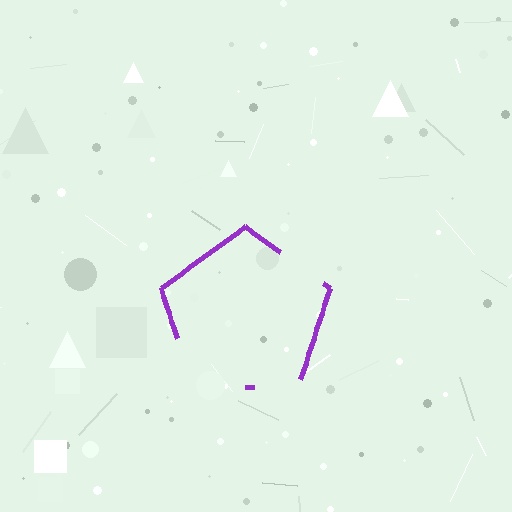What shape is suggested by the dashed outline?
The dashed outline suggests a pentagon.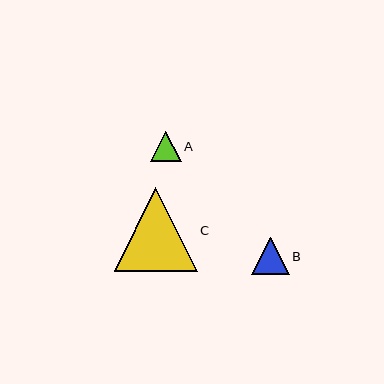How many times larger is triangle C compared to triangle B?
Triangle C is approximately 2.2 times the size of triangle B.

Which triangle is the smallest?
Triangle A is the smallest with a size of approximately 30 pixels.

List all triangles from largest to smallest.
From largest to smallest: C, B, A.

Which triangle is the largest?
Triangle C is the largest with a size of approximately 83 pixels.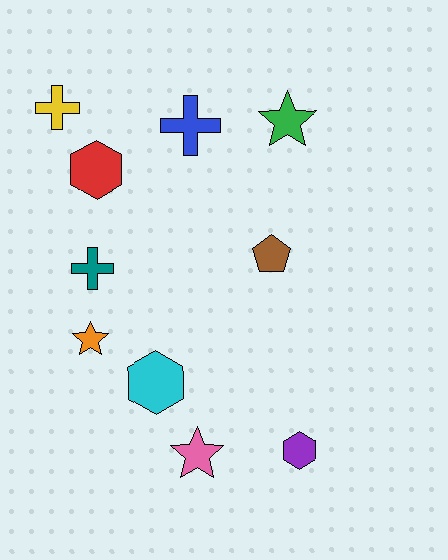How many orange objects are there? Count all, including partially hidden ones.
There is 1 orange object.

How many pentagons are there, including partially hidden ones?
There is 1 pentagon.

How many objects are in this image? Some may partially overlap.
There are 10 objects.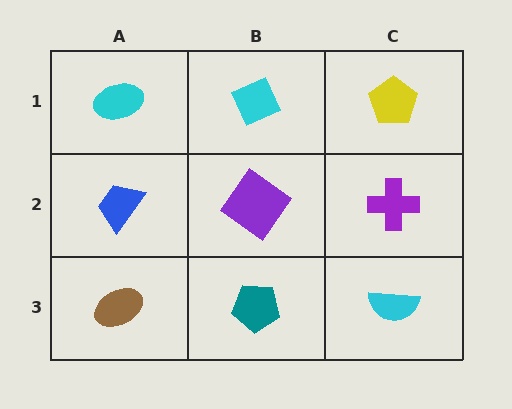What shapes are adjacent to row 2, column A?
A cyan ellipse (row 1, column A), a brown ellipse (row 3, column A), a purple diamond (row 2, column B).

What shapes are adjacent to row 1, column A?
A blue trapezoid (row 2, column A), a cyan diamond (row 1, column B).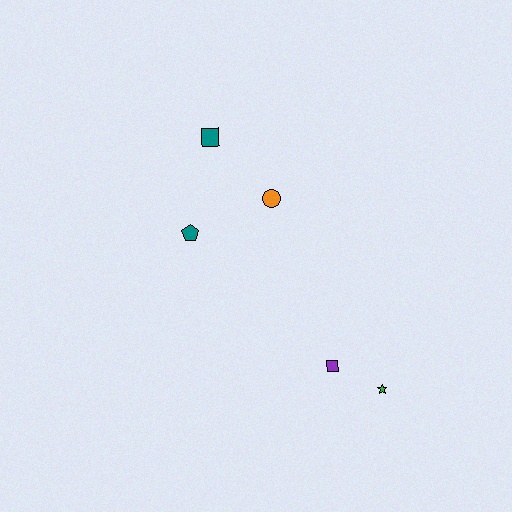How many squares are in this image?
There are 2 squares.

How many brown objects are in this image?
There are no brown objects.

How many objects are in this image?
There are 5 objects.